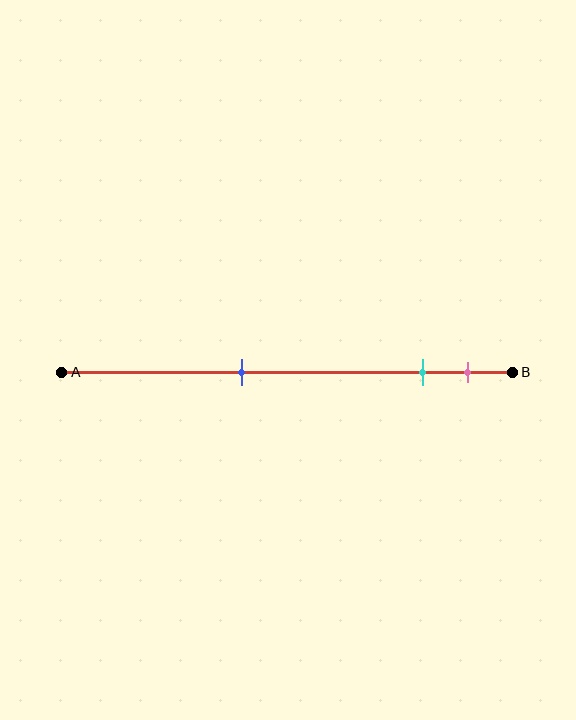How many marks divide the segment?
There are 3 marks dividing the segment.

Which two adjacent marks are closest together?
The cyan and pink marks are the closest adjacent pair.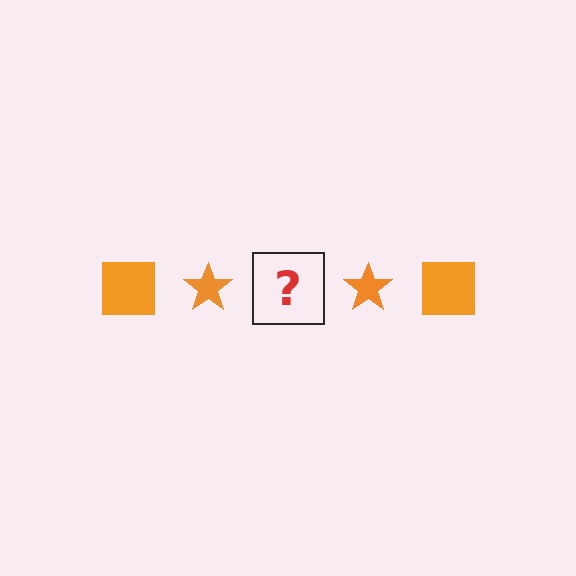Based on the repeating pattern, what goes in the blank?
The blank should be an orange square.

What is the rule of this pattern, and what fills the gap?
The rule is that the pattern cycles through square, star shapes in orange. The gap should be filled with an orange square.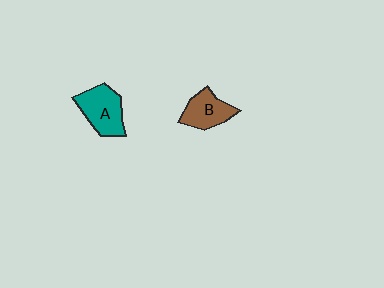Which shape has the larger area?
Shape A (teal).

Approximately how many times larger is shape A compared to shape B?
Approximately 1.2 times.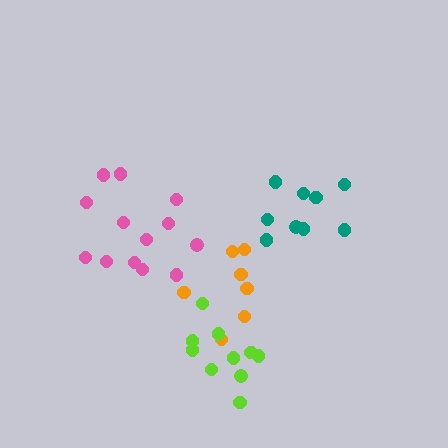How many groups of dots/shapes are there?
There are 4 groups.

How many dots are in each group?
Group 1: 7 dots, Group 2: 9 dots, Group 3: 10 dots, Group 4: 13 dots (39 total).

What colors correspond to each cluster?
The clusters are colored: orange, teal, lime, pink.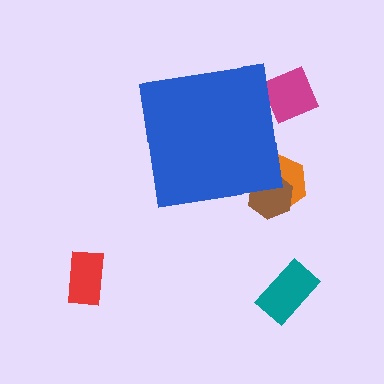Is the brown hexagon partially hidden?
Yes, the brown hexagon is partially hidden behind the blue square.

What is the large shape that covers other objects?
A blue square.